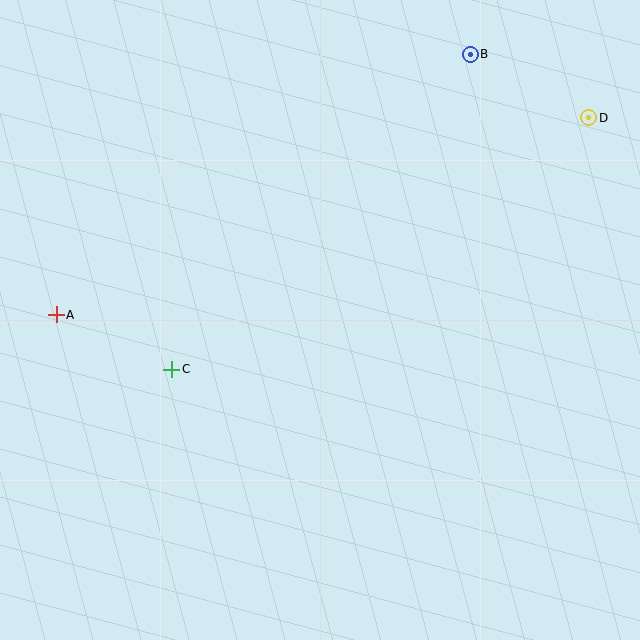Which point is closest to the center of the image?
Point C at (172, 369) is closest to the center.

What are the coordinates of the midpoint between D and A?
The midpoint between D and A is at (322, 216).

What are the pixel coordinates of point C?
Point C is at (172, 369).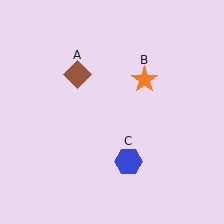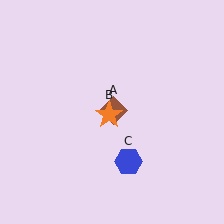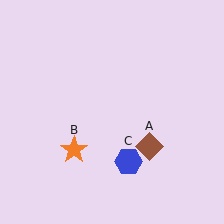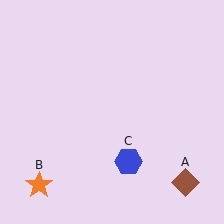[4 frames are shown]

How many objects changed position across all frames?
2 objects changed position: brown diamond (object A), orange star (object B).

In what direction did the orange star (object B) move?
The orange star (object B) moved down and to the left.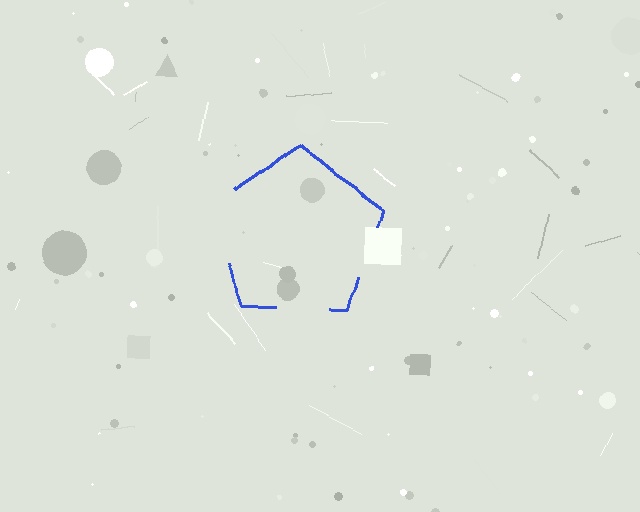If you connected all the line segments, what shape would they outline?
They would outline a pentagon.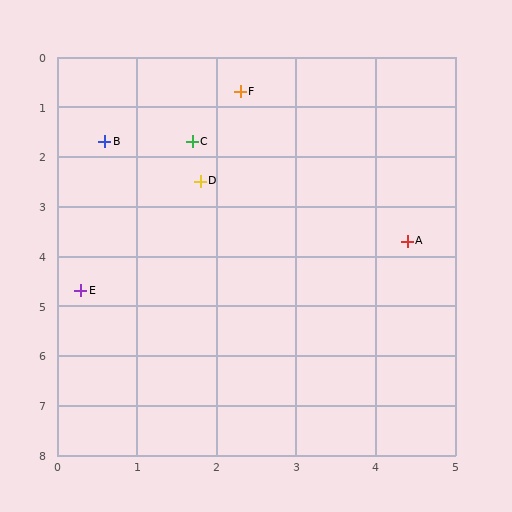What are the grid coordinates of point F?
Point F is at approximately (2.3, 0.7).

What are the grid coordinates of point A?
Point A is at approximately (4.4, 3.7).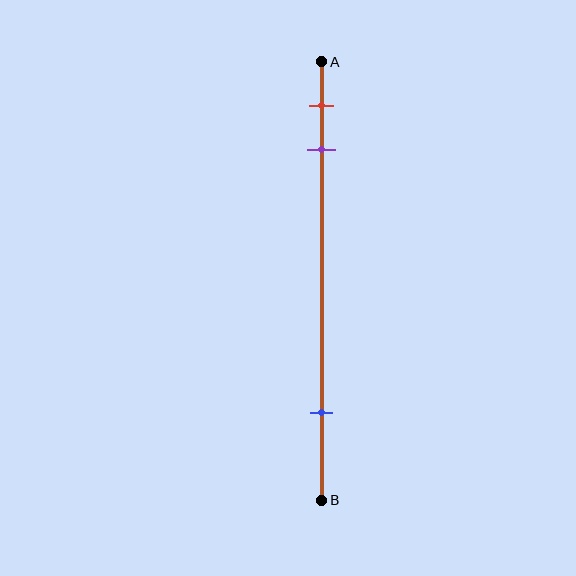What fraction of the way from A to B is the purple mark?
The purple mark is approximately 20% (0.2) of the way from A to B.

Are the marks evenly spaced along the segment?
No, the marks are not evenly spaced.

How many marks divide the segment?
There are 3 marks dividing the segment.